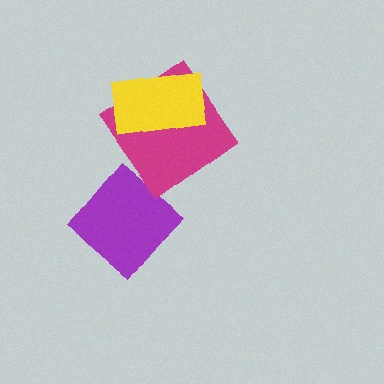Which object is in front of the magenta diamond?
The yellow rectangle is in front of the magenta diamond.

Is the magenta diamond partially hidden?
Yes, it is partially covered by another shape.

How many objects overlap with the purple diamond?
0 objects overlap with the purple diamond.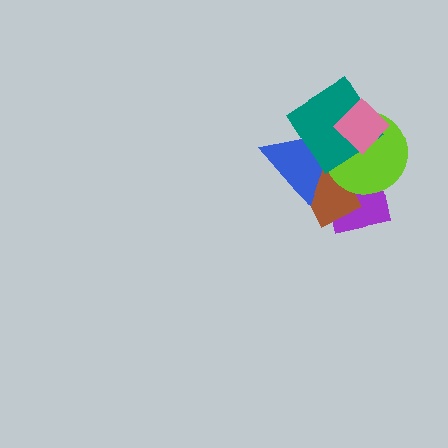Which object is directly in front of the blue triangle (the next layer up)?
The lime circle is directly in front of the blue triangle.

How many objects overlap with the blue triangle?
4 objects overlap with the blue triangle.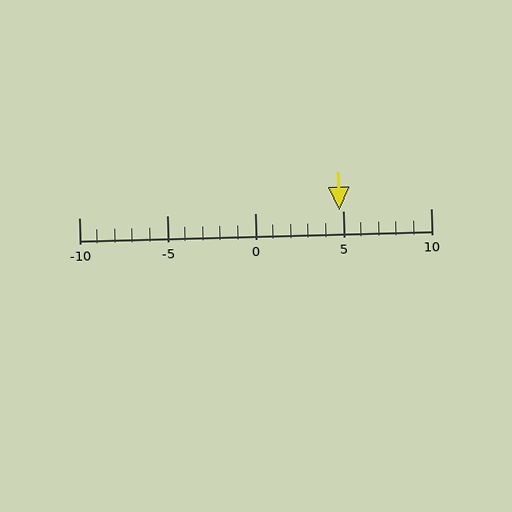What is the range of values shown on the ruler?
The ruler shows values from -10 to 10.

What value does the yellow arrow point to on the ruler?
The yellow arrow points to approximately 5.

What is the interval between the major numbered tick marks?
The major tick marks are spaced 5 units apart.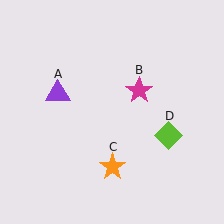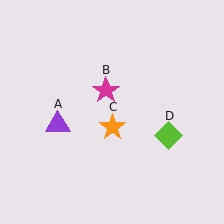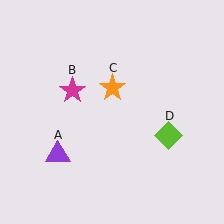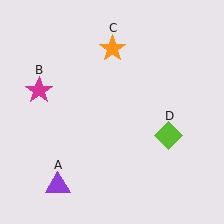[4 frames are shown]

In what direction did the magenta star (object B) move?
The magenta star (object B) moved left.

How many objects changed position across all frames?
3 objects changed position: purple triangle (object A), magenta star (object B), orange star (object C).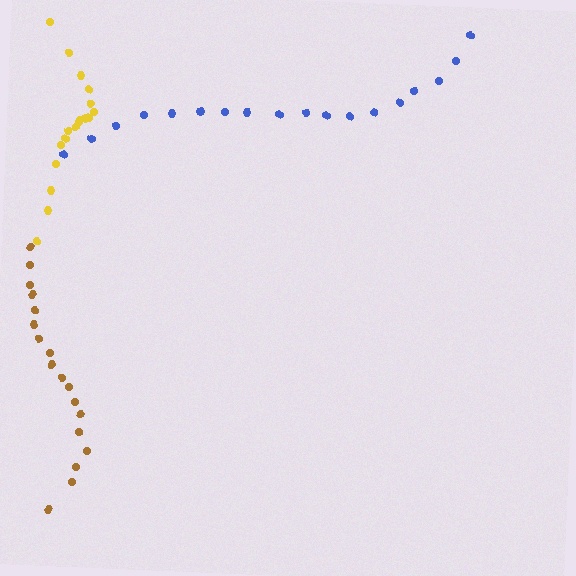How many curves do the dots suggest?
There are 3 distinct paths.